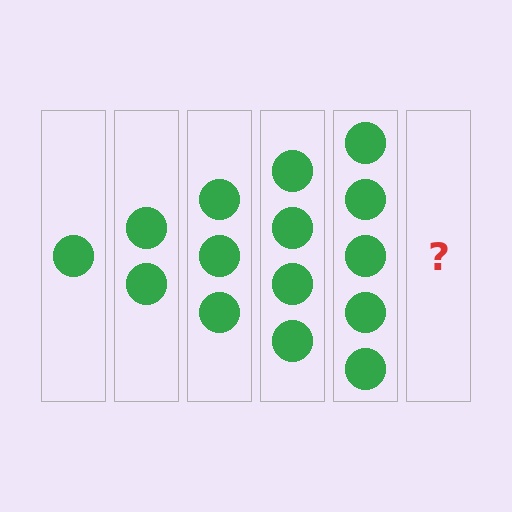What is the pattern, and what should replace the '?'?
The pattern is that each step adds one more circle. The '?' should be 6 circles.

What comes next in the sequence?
The next element should be 6 circles.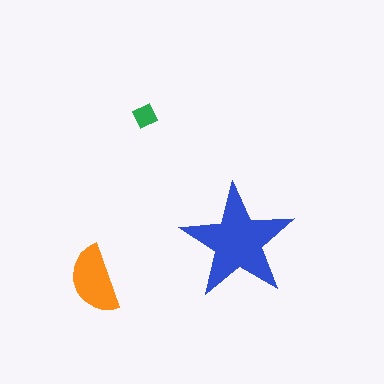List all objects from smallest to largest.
The green diamond, the orange semicircle, the blue star.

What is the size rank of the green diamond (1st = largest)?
3rd.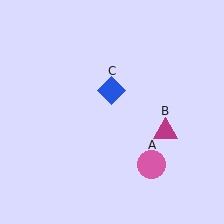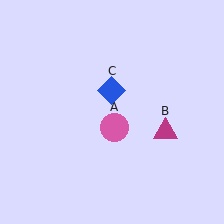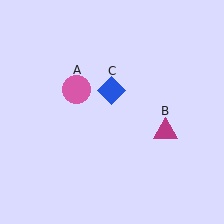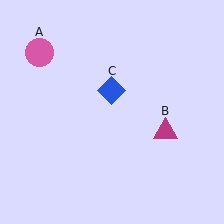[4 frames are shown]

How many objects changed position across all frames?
1 object changed position: pink circle (object A).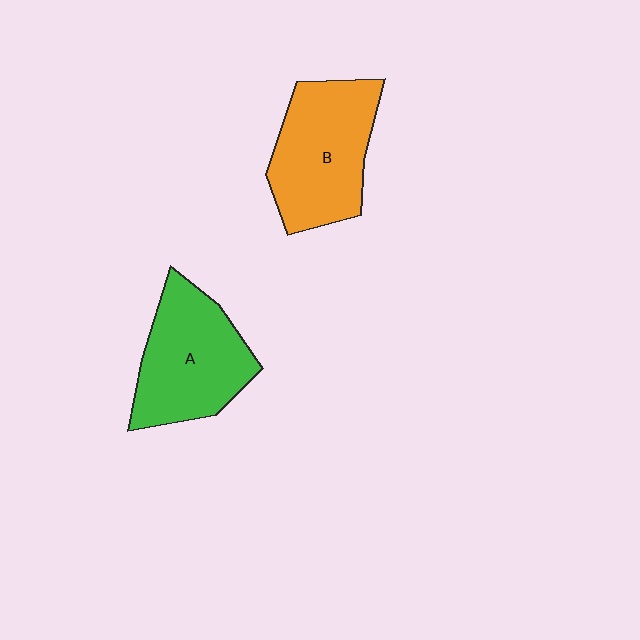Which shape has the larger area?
Shape B (orange).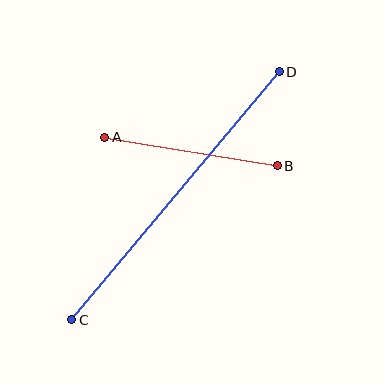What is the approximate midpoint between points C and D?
The midpoint is at approximately (175, 196) pixels.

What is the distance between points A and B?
The distance is approximately 175 pixels.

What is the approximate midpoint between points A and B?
The midpoint is at approximately (191, 152) pixels.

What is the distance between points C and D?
The distance is approximately 323 pixels.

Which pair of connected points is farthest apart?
Points C and D are farthest apart.